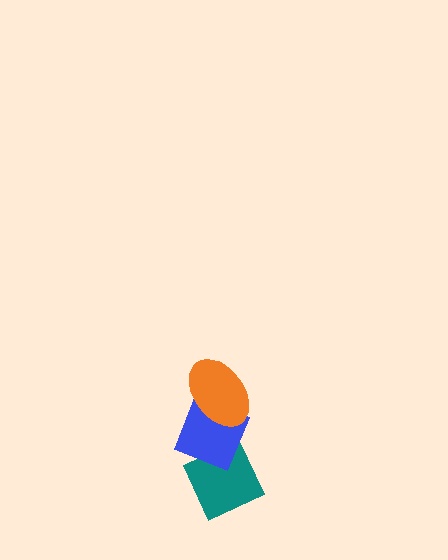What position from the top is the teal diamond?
The teal diamond is 3rd from the top.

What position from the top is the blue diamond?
The blue diamond is 2nd from the top.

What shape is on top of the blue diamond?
The orange ellipse is on top of the blue diamond.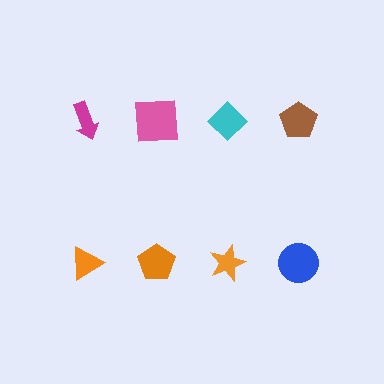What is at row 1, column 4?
A brown pentagon.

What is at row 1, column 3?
A cyan diamond.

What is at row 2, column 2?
An orange pentagon.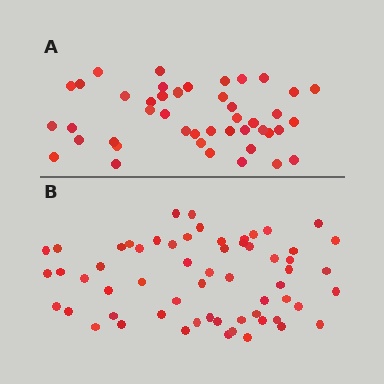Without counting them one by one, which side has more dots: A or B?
Region B (the bottom region) has more dots.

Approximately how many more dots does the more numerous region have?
Region B has approximately 15 more dots than region A.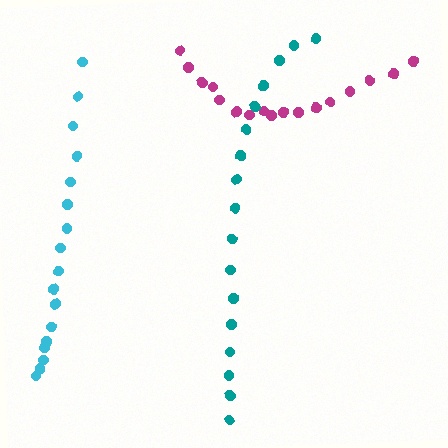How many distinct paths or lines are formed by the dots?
There are 3 distinct paths.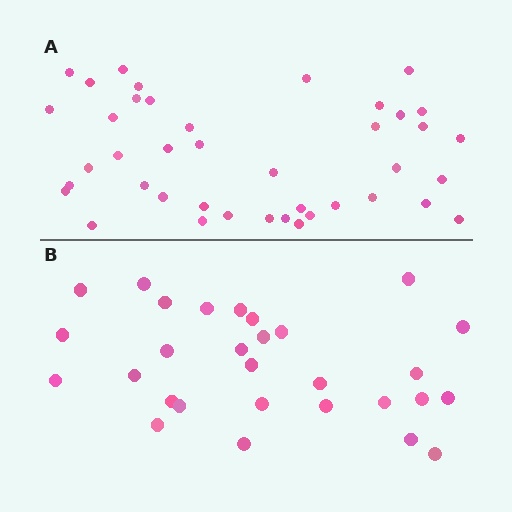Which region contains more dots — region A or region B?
Region A (the top region) has more dots.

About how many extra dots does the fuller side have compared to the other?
Region A has roughly 12 or so more dots than region B.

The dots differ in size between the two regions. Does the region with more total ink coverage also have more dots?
No. Region B has more total ink coverage because its dots are larger, but region A actually contains more individual dots. Total area can be misleading — the number of items is what matters here.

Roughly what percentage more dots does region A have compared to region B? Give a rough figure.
About 40% more.